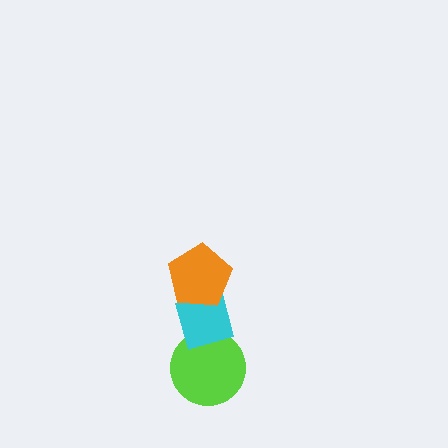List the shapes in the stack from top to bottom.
From top to bottom: the orange pentagon, the cyan diamond, the lime circle.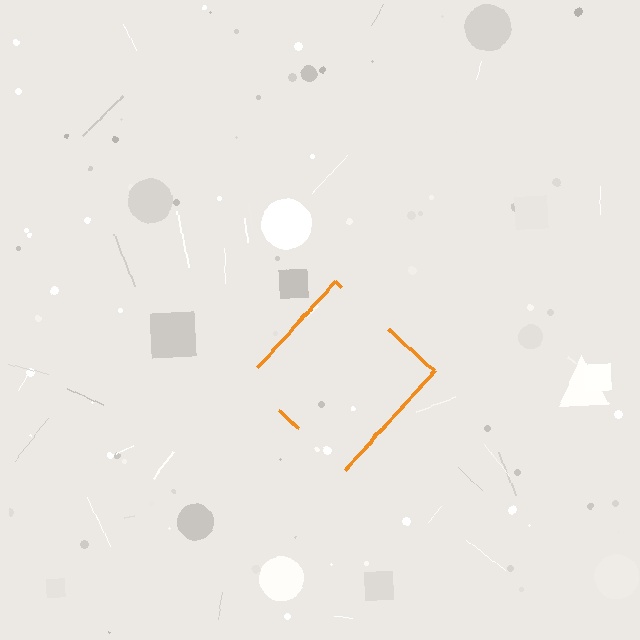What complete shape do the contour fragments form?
The contour fragments form a diamond.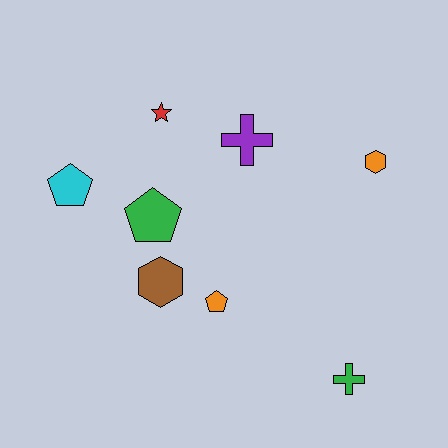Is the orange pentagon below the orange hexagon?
Yes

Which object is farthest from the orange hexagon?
The cyan pentagon is farthest from the orange hexagon.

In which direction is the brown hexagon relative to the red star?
The brown hexagon is below the red star.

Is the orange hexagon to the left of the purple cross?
No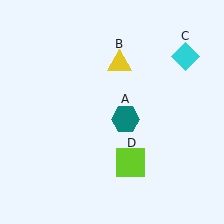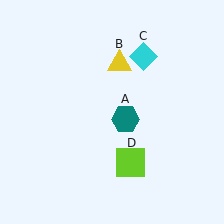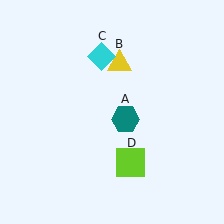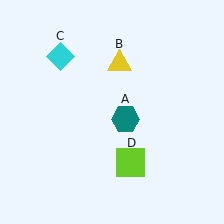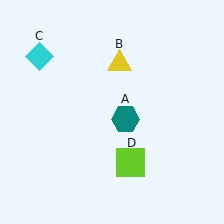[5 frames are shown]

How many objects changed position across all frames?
1 object changed position: cyan diamond (object C).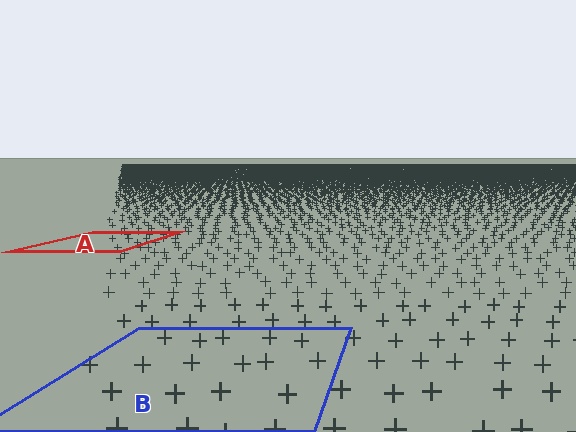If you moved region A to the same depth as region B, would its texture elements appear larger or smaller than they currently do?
They would appear larger. At a closer depth, the same texture elements are projected at a bigger on-screen size.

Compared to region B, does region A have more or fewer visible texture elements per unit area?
Region A has more texture elements per unit area — they are packed more densely because it is farther away.